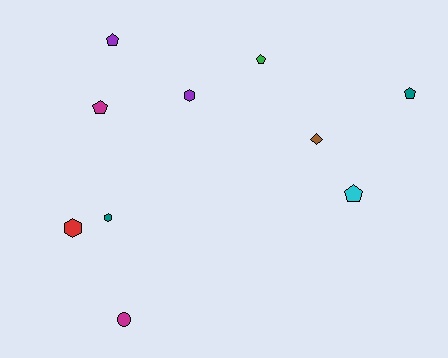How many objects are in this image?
There are 10 objects.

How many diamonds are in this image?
There is 1 diamond.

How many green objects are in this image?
There is 1 green object.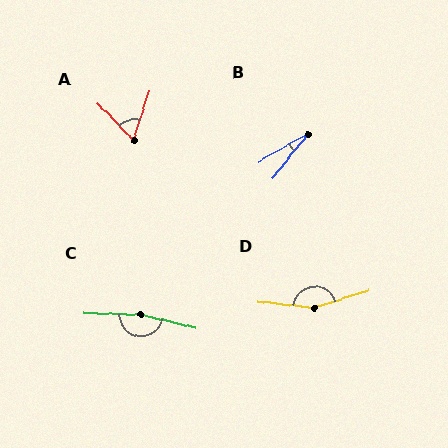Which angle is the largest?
C, at approximately 168 degrees.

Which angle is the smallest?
B, at approximately 22 degrees.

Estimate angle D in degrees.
Approximately 156 degrees.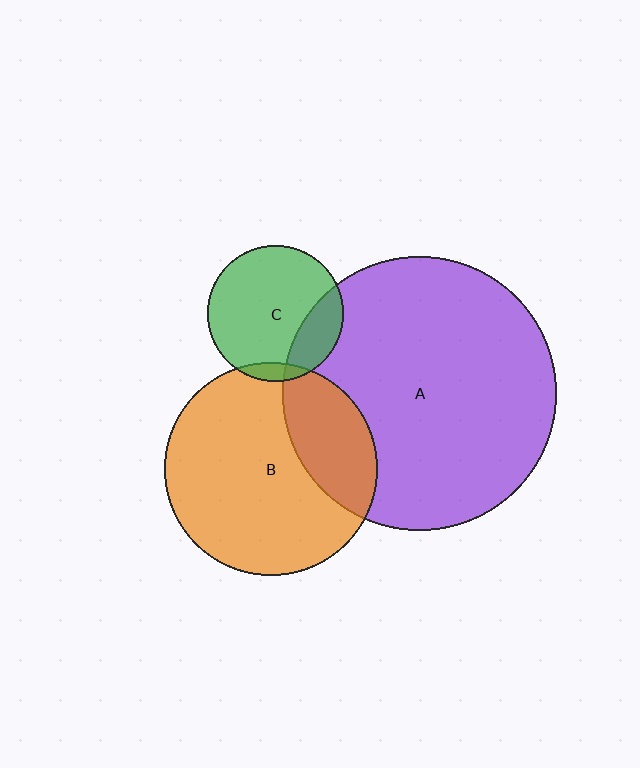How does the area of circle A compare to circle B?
Approximately 1.7 times.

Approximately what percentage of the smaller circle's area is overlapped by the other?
Approximately 5%.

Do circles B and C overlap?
Yes.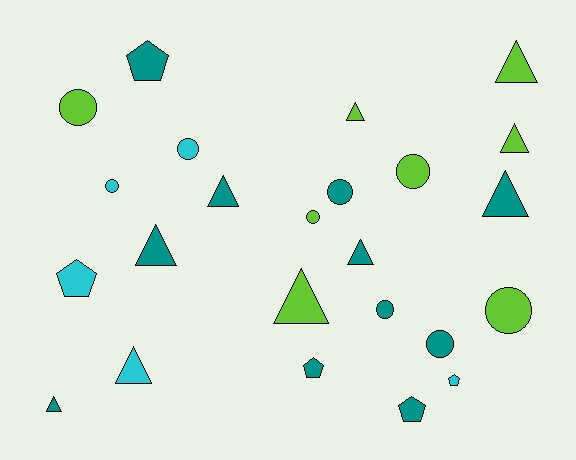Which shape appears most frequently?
Triangle, with 10 objects.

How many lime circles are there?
There are 4 lime circles.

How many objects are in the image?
There are 24 objects.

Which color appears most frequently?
Teal, with 11 objects.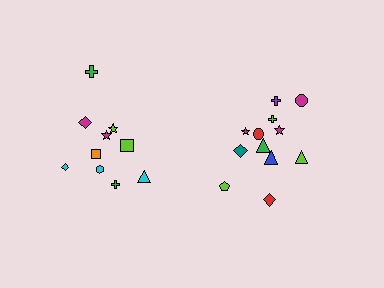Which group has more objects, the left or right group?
The right group.